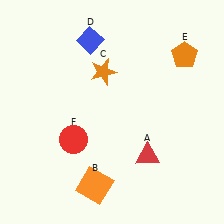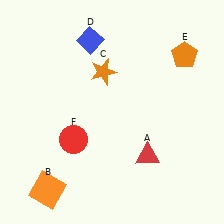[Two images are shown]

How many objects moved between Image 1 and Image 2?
1 object moved between the two images.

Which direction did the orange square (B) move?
The orange square (B) moved left.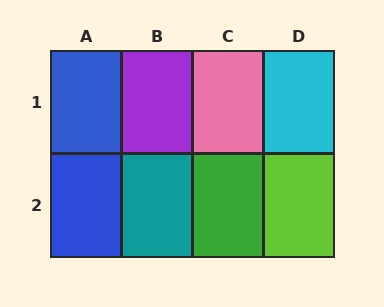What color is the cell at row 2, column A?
Blue.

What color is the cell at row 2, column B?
Teal.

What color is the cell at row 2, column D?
Lime.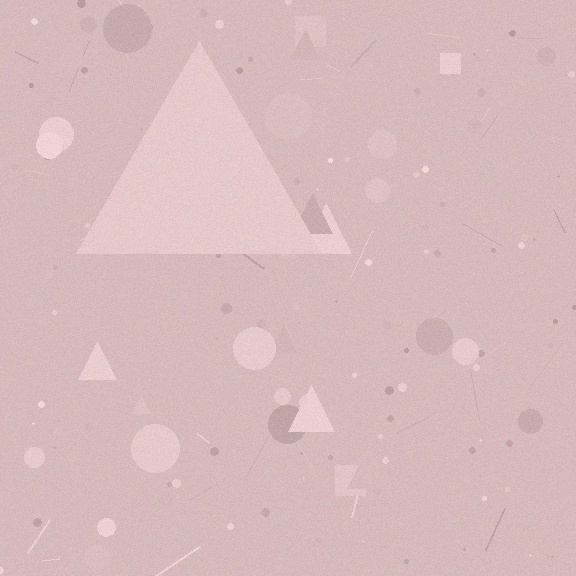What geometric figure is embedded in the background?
A triangle is embedded in the background.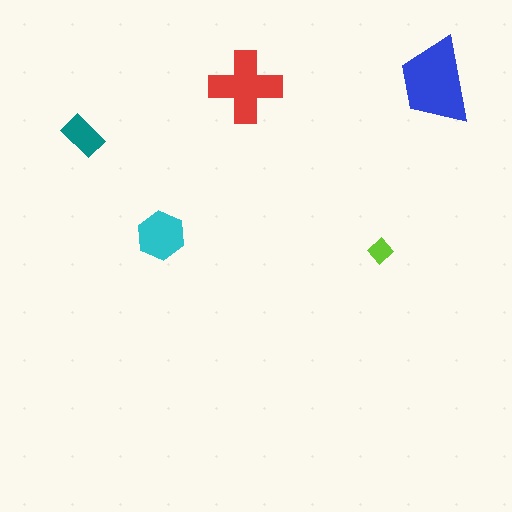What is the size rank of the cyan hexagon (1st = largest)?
3rd.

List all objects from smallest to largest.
The lime diamond, the teal rectangle, the cyan hexagon, the red cross, the blue trapezoid.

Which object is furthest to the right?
The blue trapezoid is rightmost.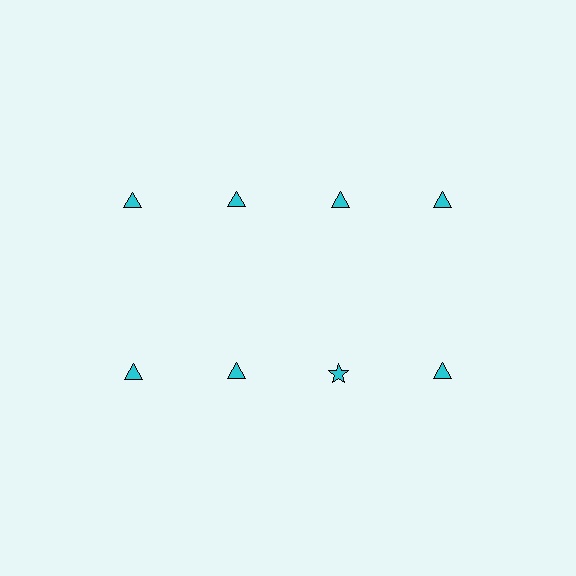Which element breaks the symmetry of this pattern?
The cyan star in the second row, center column breaks the symmetry. All other shapes are cyan triangles.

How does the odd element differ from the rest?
It has a different shape: star instead of triangle.